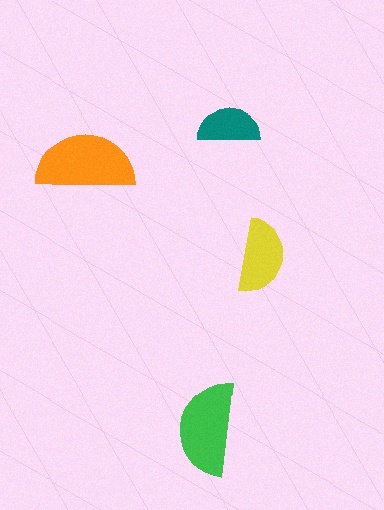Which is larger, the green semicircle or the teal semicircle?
The green one.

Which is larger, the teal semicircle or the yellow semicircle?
The yellow one.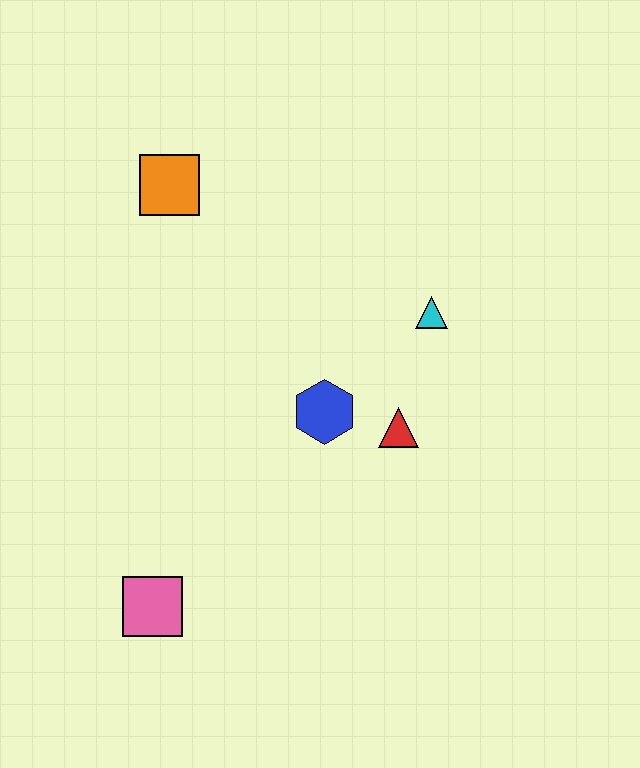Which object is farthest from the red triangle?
The orange square is farthest from the red triangle.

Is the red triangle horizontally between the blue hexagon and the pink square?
No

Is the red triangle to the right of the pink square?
Yes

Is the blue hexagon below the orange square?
Yes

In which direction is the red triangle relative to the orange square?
The red triangle is below the orange square.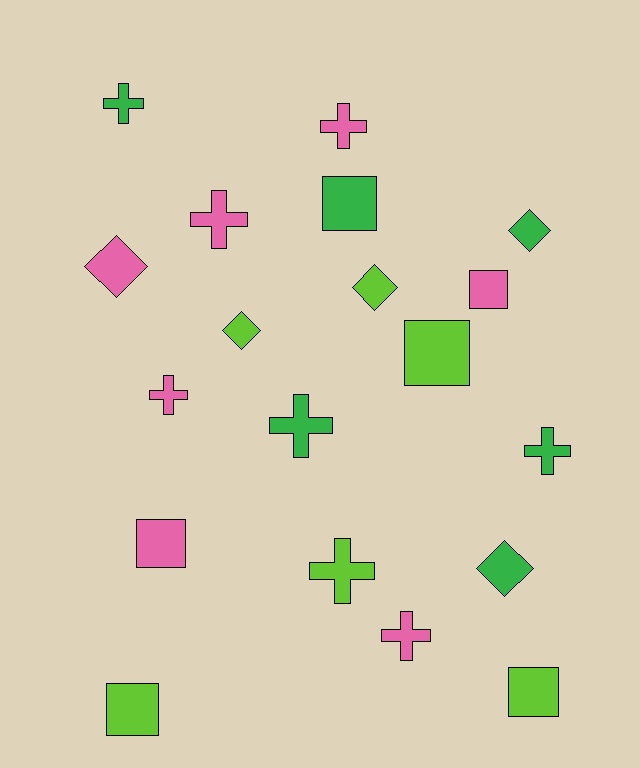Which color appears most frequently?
Pink, with 7 objects.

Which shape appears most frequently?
Cross, with 8 objects.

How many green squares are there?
There is 1 green square.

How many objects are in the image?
There are 19 objects.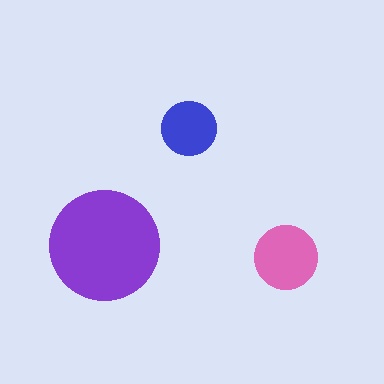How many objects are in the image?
There are 3 objects in the image.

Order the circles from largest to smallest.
the purple one, the pink one, the blue one.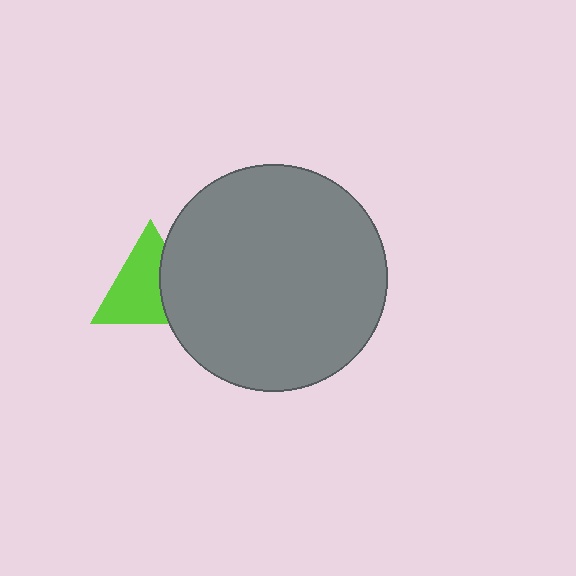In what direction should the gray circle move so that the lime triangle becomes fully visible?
The gray circle should move right. That is the shortest direction to clear the overlap and leave the lime triangle fully visible.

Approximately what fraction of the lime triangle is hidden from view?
Roughly 33% of the lime triangle is hidden behind the gray circle.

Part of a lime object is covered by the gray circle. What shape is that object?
It is a triangle.